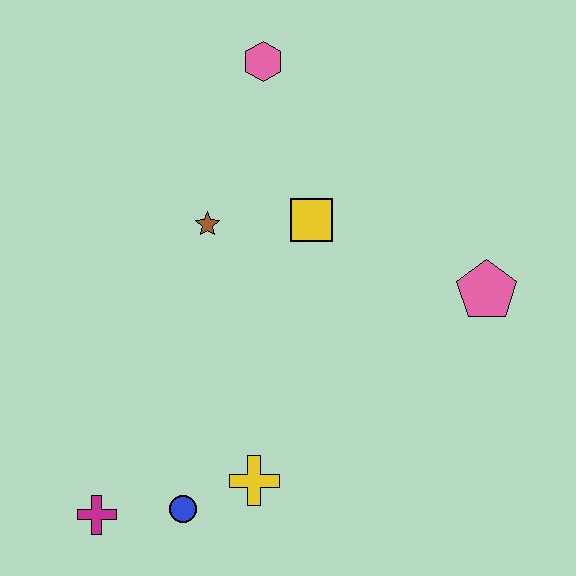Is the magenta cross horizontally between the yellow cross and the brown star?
No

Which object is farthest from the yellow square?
The magenta cross is farthest from the yellow square.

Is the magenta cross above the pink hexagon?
No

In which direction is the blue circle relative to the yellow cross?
The blue circle is to the left of the yellow cross.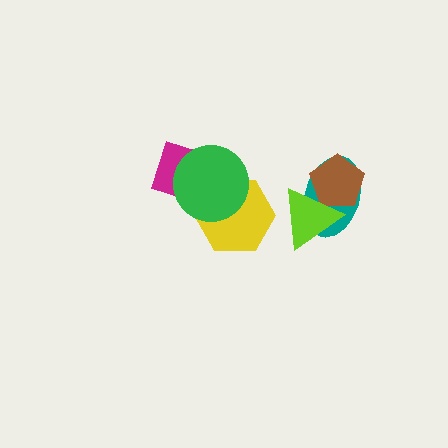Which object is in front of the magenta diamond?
The green circle is in front of the magenta diamond.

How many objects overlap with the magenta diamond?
2 objects overlap with the magenta diamond.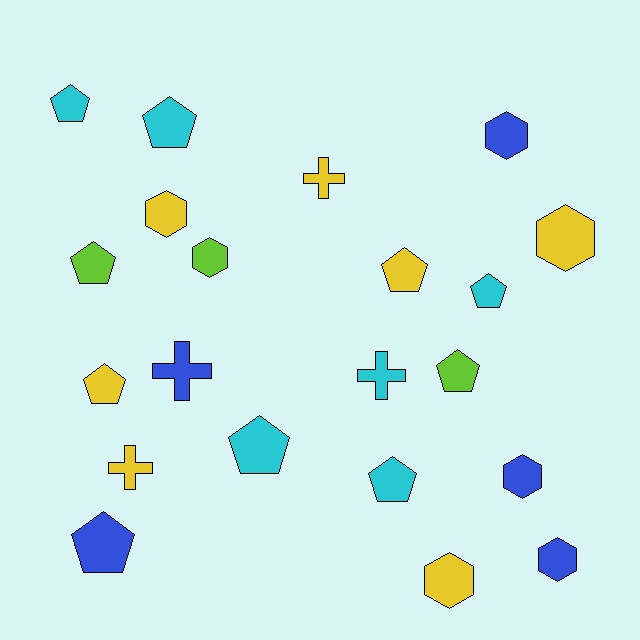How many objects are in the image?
There are 21 objects.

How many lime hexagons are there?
There is 1 lime hexagon.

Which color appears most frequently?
Yellow, with 7 objects.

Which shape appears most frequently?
Pentagon, with 10 objects.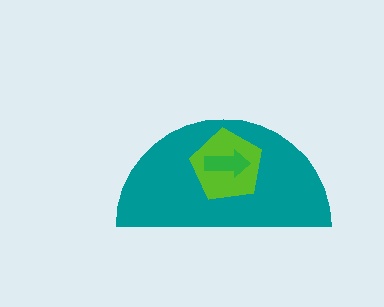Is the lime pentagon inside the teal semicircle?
Yes.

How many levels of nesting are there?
3.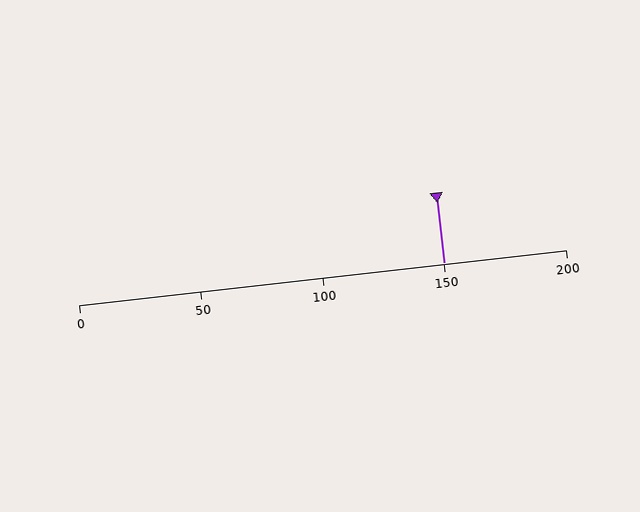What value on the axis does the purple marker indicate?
The marker indicates approximately 150.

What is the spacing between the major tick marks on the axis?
The major ticks are spaced 50 apart.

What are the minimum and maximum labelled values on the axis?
The axis runs from 0 to 200.